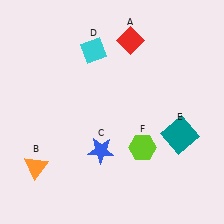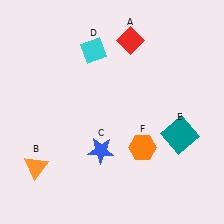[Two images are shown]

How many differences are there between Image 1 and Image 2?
There is 1 difference between the two images.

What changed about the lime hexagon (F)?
In Image 1, F is lime. In Image 2, it changed to orange.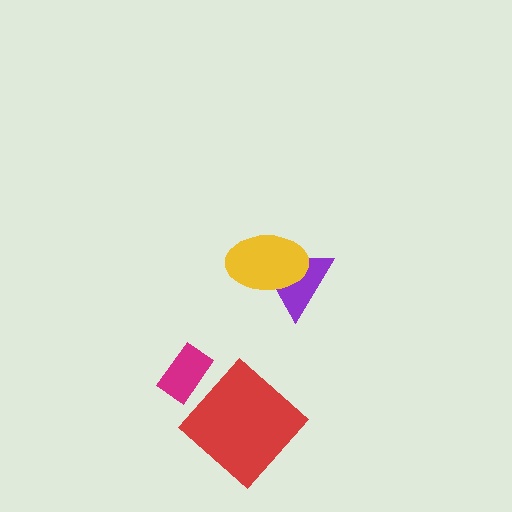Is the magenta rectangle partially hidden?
No, no other shape covers it.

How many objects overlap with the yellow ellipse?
1 object overlaps with the yellow ellipse.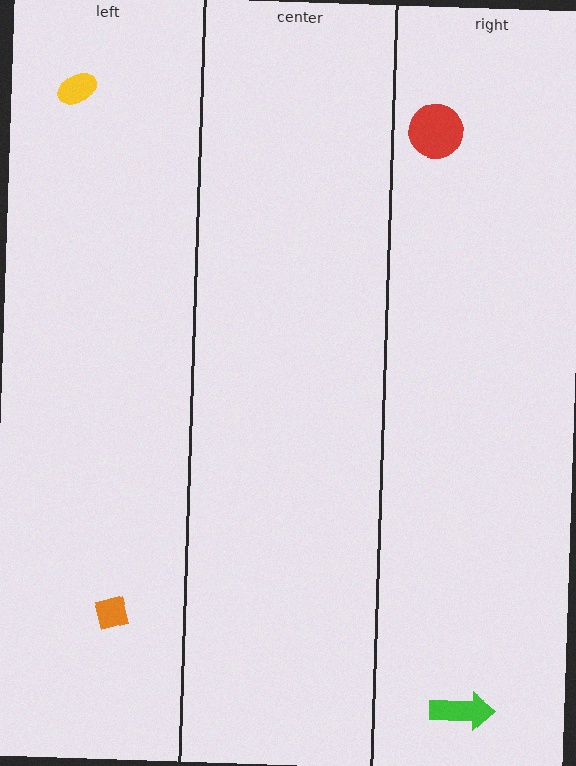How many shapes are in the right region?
2.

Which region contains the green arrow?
The right region.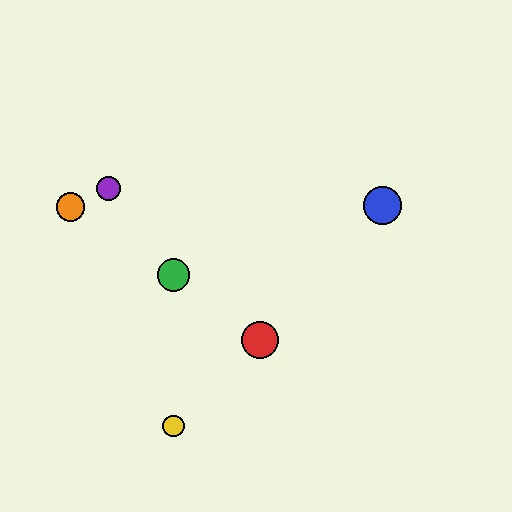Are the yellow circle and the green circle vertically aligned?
Yes, both are at x≈173.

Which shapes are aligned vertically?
The green circle, the yellow circle are aligned vertically.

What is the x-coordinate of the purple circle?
The purple circle is at x≈108.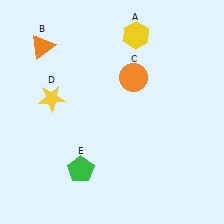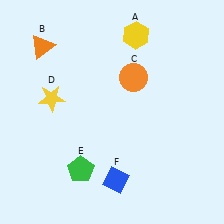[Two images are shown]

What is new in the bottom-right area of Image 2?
A blue diamond (F) was added in the bottom-right area of Image 2.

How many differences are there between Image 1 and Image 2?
There is 1 difference between the two images.